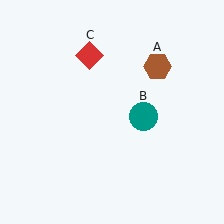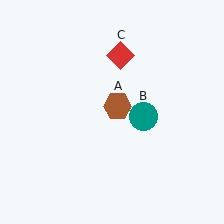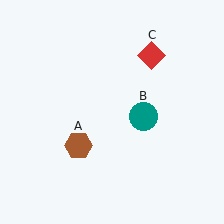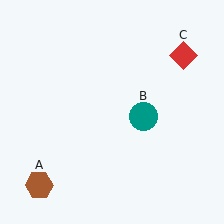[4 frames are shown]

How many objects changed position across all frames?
2 objects changed position: brown hexagon (object A), red diamond (object C).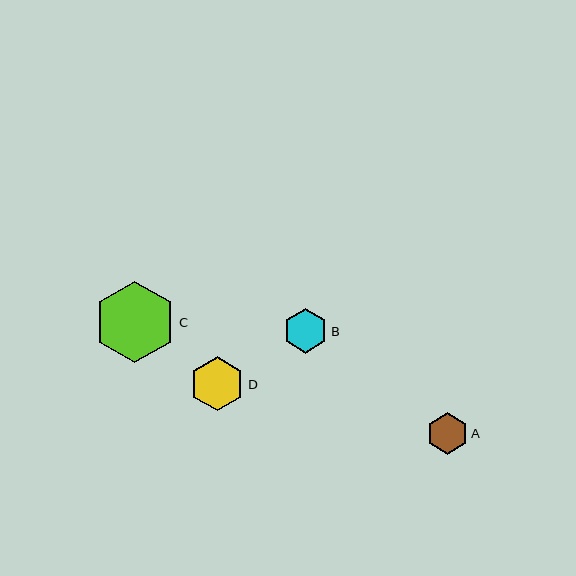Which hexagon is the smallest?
Hexagon A is the smallest with a size of approximately 41 pixels.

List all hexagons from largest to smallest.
From largest to smallest: C, D, B, A.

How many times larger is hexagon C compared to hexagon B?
Hexagon C is approximately 1.8 times the size of hexagon B.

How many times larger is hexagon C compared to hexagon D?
Hexagon C is approximately 1.5 times the size of hexagon D.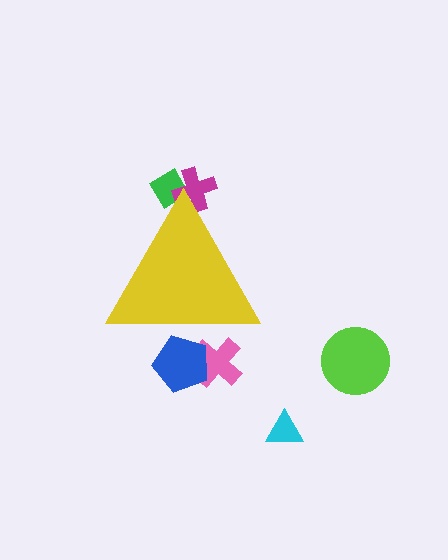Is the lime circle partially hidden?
No, the lime circle is fully visible.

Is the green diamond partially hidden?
Yes, the green diamond is partially hidden behind the yellow triangle.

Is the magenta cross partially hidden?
Yes, the magenta cross is partially hidden behind the yellow triangle.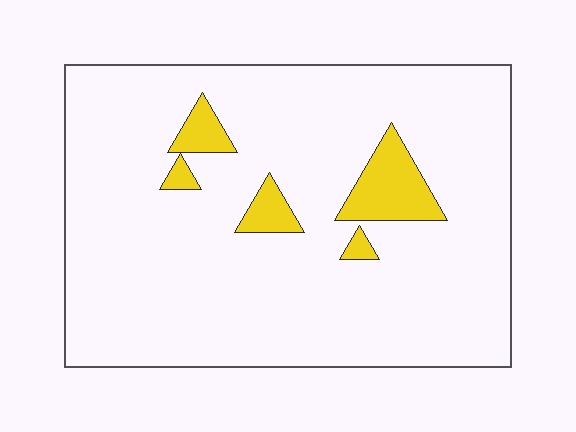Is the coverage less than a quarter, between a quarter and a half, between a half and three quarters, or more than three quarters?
Less than a quarter.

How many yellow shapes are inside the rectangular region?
5.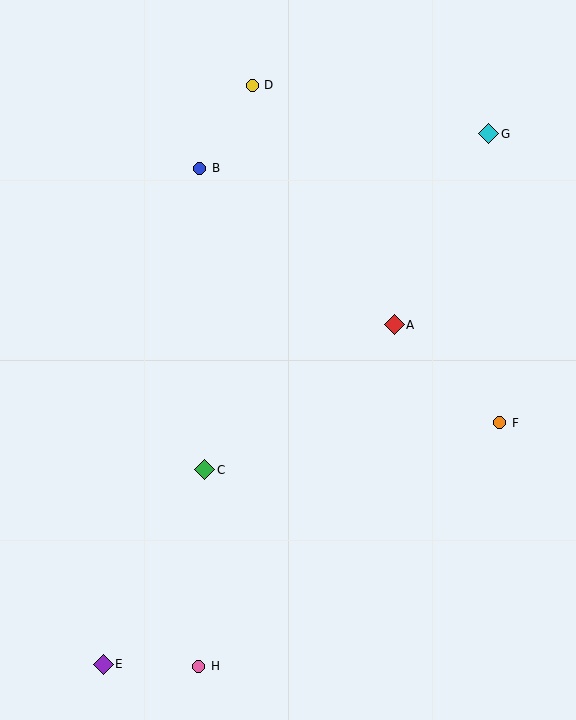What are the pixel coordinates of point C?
Point C is at (205, 470).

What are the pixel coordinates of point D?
Point D is at (252, 85).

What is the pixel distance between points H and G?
The distance between H and G is 607 pixels.